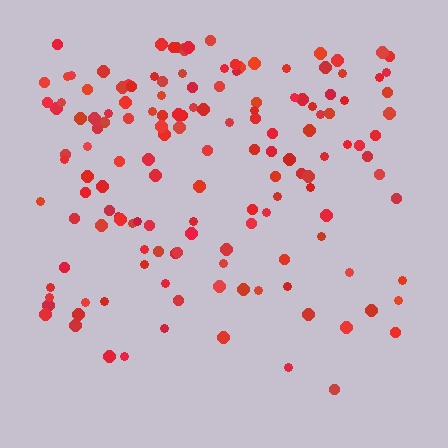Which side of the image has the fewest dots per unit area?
The bottom.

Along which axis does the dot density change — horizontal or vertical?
Vertical.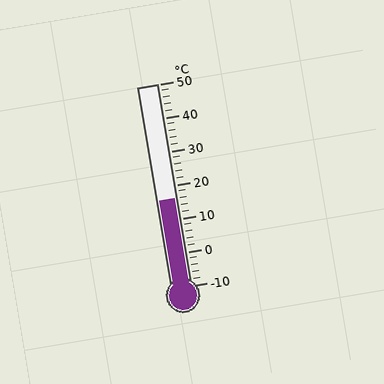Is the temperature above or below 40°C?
The temperature is below 40°C.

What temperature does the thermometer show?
The thermometer shows approximately 16°C.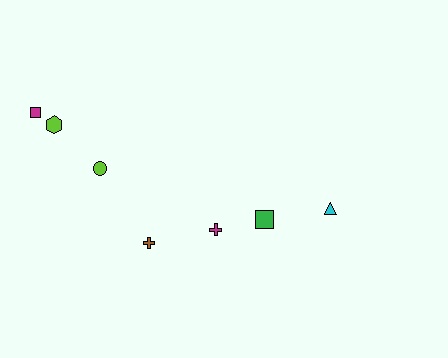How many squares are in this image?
There are 2 squares.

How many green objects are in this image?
There is 1 green object.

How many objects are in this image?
There are 7 objects.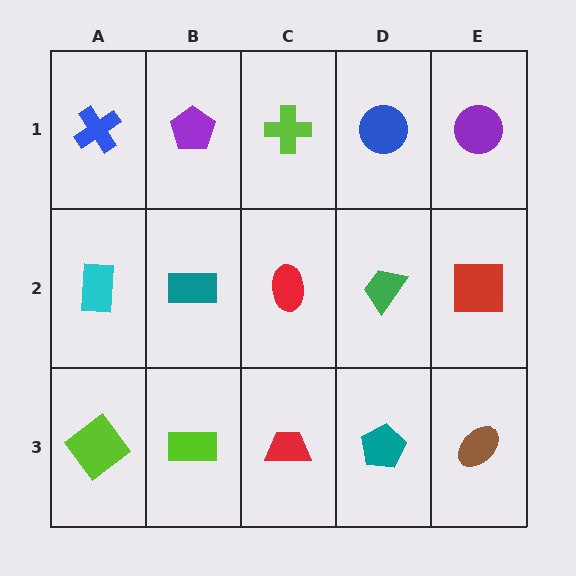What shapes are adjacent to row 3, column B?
A teal rectangle (row 2, column B), a lime diamond (row 3, column A), a red trapezoid (row 3, column C).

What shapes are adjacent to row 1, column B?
A teal rectangle (row 2, column B), a blue cross (row 1, column A), a lime cross (row 1, column C).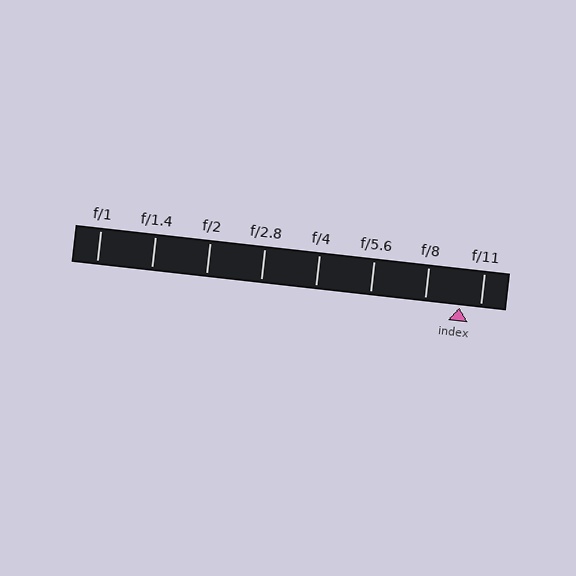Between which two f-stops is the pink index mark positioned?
The index mark is between f/8 and f/11.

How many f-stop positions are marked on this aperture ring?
There are 8 f-stop positions marked.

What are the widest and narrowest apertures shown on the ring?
The widest aperture shown is f/1 and the narrowest is f/11.